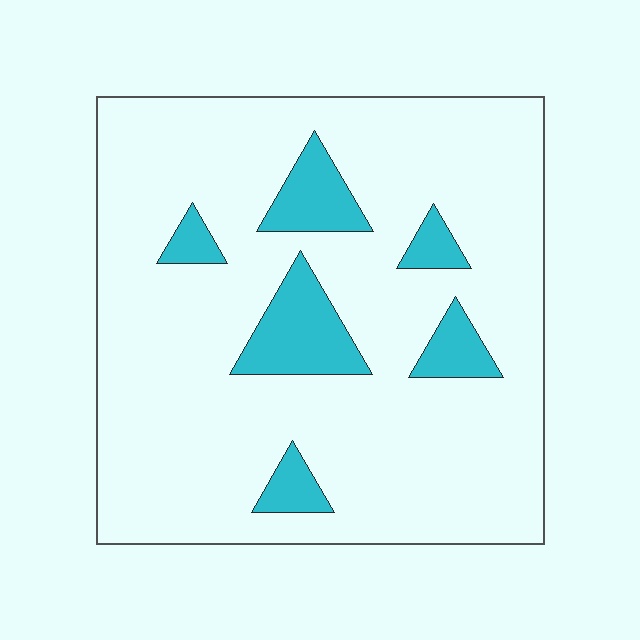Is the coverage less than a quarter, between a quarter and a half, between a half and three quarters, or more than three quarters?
Less than a quarter.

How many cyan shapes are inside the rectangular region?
6.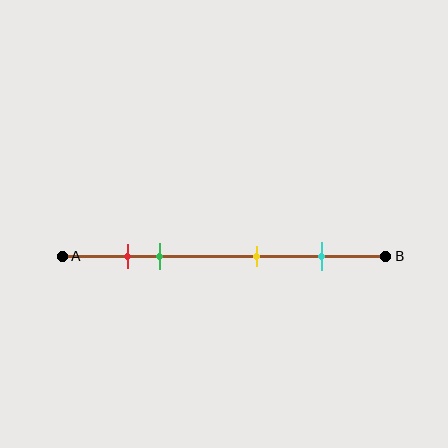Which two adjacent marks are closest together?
The red and green marks are the closest adjacent pair.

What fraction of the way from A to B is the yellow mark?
The yellow mark is approximately 60% (0.6) of the way from A to B.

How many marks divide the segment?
There are 4 marks dividing the segment.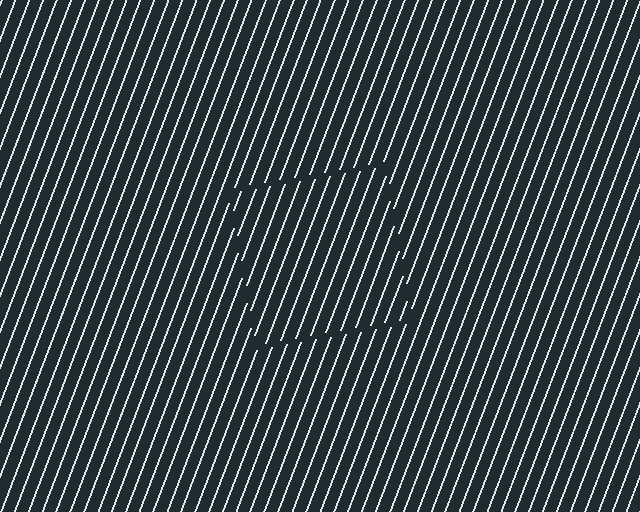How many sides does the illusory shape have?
4 sides — the line-ends trace a square.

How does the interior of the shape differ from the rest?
The interior of the shape contains the same grating, shifted by half a period — the contour is defined by the phase discontinuity where line-ends from the inner and outer gratings abut.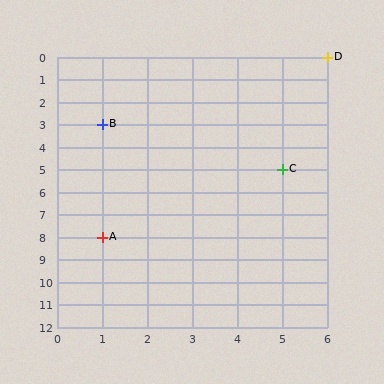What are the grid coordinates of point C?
Point C is at grid coordinates (5, 5).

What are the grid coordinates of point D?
Point D is at grid coordinates (6, 0).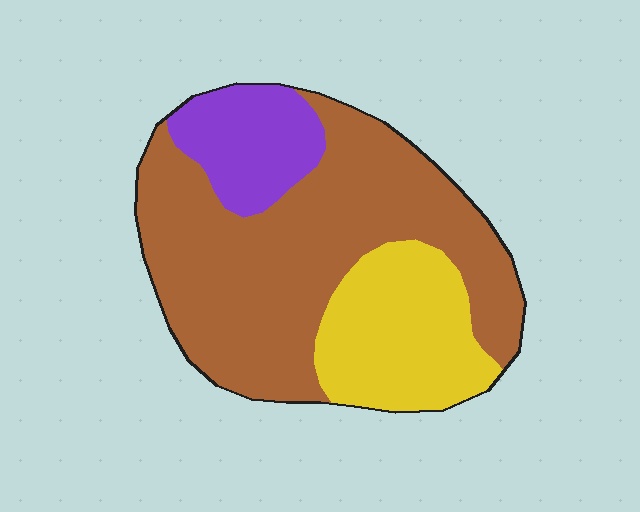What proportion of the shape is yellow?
Yellow covers roughly 25% of the shape.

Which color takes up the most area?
Brown, at roughly 60%.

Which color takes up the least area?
Purple, at roughly 15%.